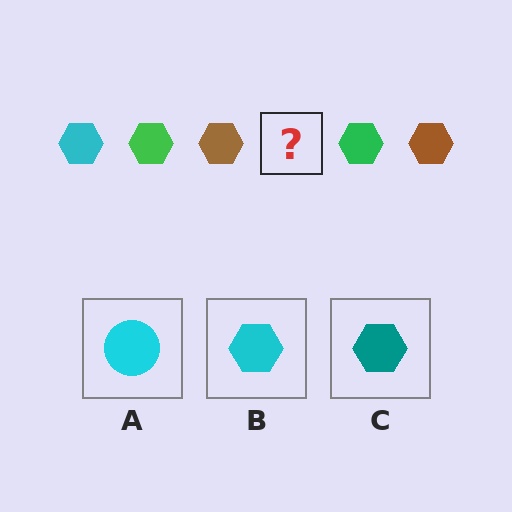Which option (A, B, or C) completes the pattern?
B.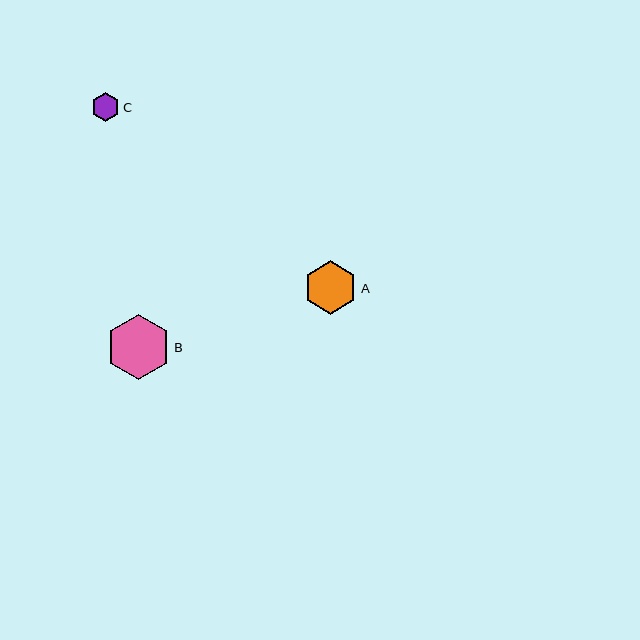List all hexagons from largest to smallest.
From largest to smallest: B, A, C.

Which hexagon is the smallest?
Hexagon C is the smallest with a size of approximately 29 pixels.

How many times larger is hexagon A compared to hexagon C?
Hexagon A is approximately 1.9 times the size of hexagon C.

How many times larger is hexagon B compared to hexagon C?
Hexagon B is approximately 2.3 times the size of hexagon C.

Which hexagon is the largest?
Hexagon B is the largest with a size of approximately 65 pixels.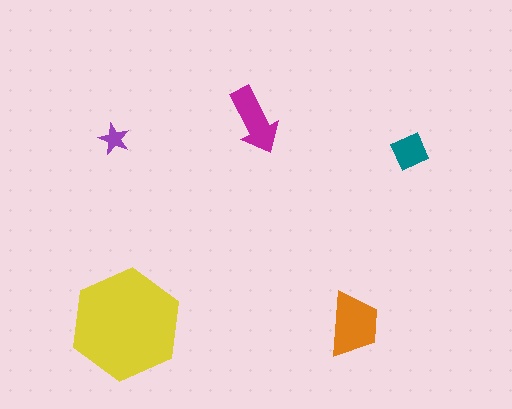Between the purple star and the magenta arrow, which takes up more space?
The magenta arrow.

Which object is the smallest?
The purple star.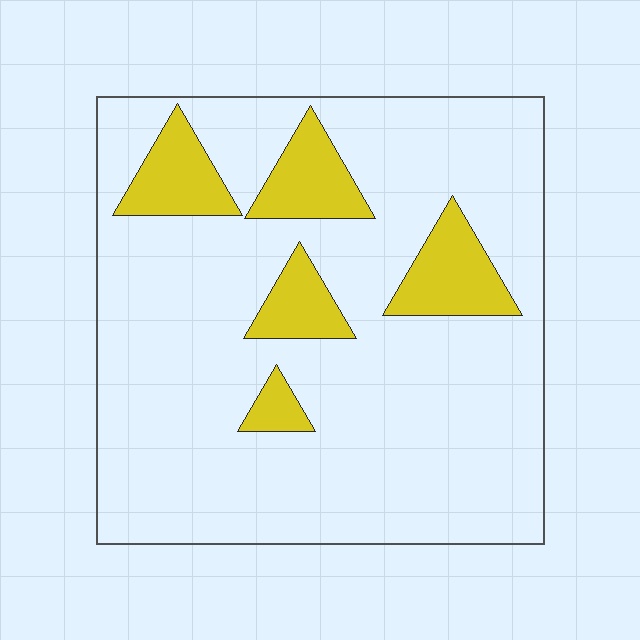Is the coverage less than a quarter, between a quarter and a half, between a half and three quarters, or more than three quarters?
Less than a quarter.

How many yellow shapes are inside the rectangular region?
5.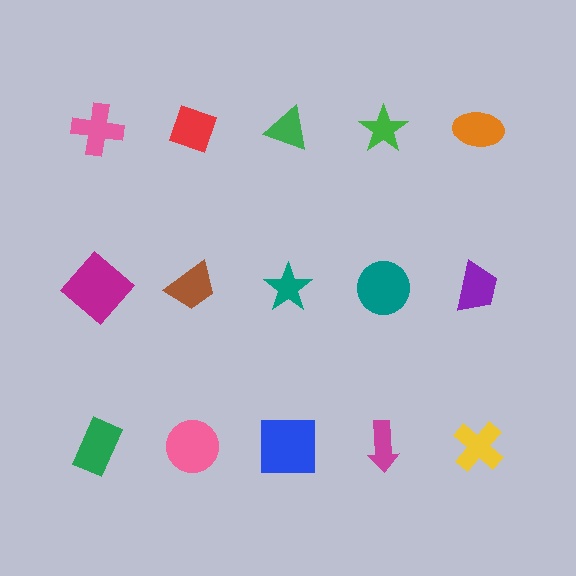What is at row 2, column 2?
A brown trapezoid.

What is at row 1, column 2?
A red diamond.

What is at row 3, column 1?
A green rectangle.